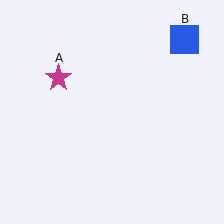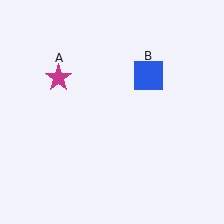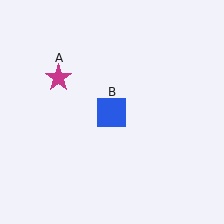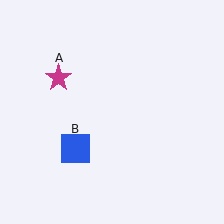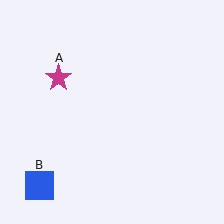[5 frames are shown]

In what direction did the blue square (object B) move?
The blue square (object B) moved down and to the left.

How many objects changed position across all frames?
1 object changed position: blue square (object B).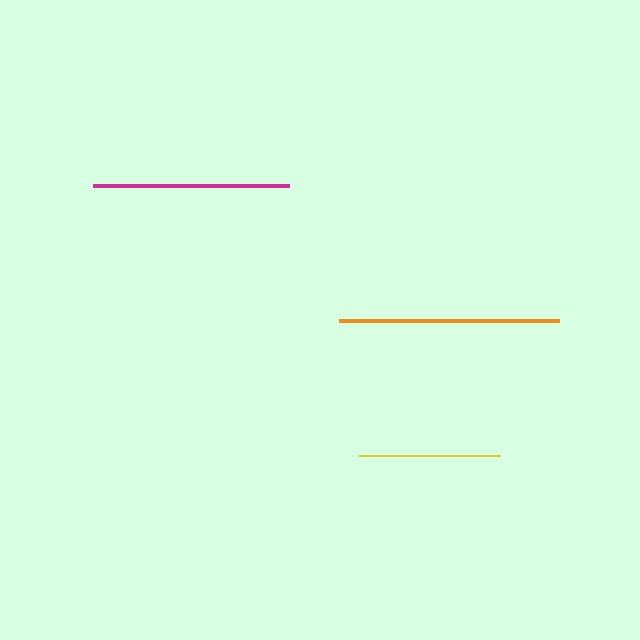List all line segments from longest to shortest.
From longest to shortest: orange, magenta, yellow.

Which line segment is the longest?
The orange line is the longest at approximately 221 pixels.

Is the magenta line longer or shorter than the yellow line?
The magenta line is longer than the yellow line.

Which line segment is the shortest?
The yellow line is the shortest at approximately 141 pixels.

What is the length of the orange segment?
The orange segment is approximately 221 pixels long.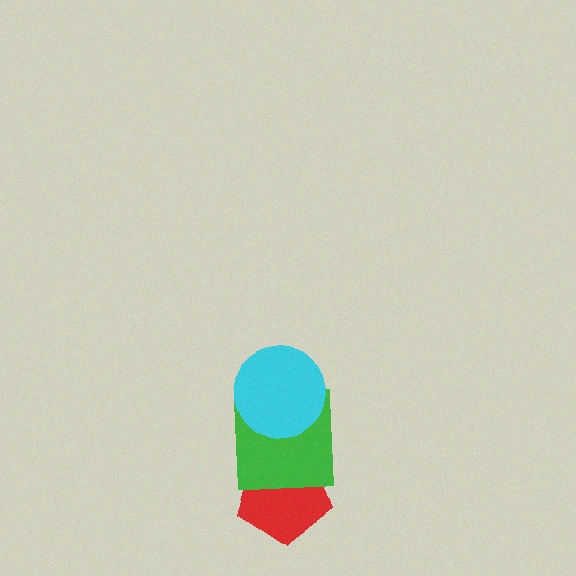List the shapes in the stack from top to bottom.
From top to bottom: the cyan circle, the green square, the red pentagon.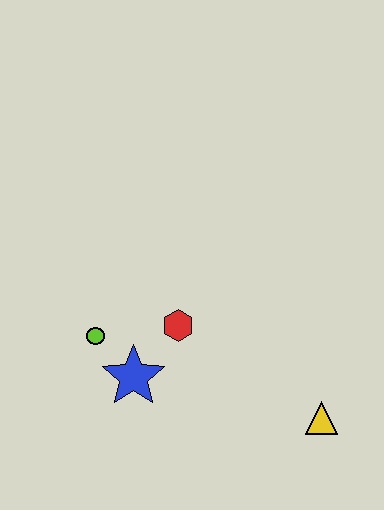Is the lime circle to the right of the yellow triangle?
No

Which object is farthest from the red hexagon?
The yellow triangle is farthest from the red hexagon.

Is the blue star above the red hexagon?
No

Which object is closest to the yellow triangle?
The red hexagon is closest to the yellow triangle.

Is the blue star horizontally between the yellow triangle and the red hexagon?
No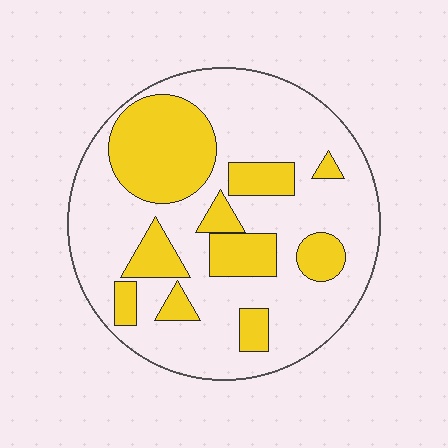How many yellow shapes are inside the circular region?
10.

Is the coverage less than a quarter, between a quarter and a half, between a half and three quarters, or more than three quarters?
Between a quarter and a half.